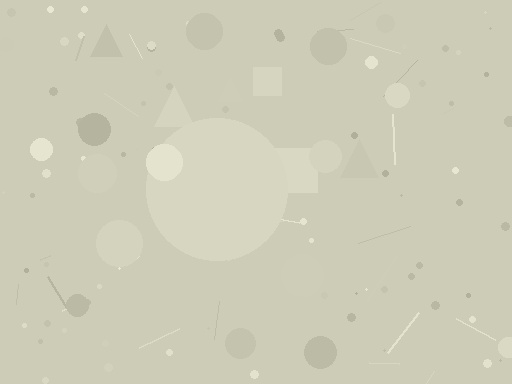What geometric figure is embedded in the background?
A circle is embedded in the background.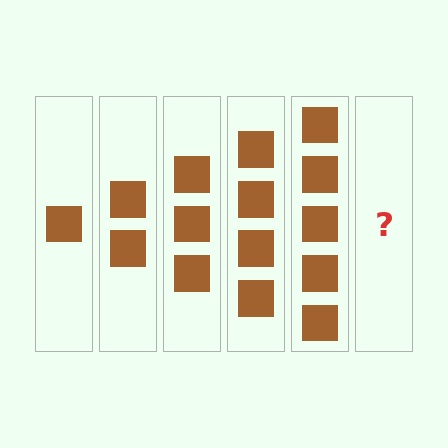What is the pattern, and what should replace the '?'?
The pattern is that each step adds one more square. The '?' should be 6 squares.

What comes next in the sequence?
The next element should be 6 squares.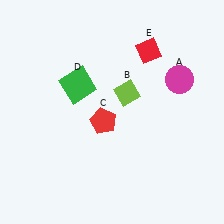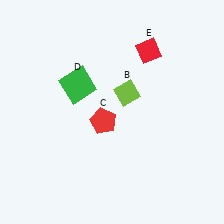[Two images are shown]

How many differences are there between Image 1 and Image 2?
There is 1 difference between the two images.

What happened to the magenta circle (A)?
The magenta circle (A) was removed in Image 2. It was in the top-right area of Image 1.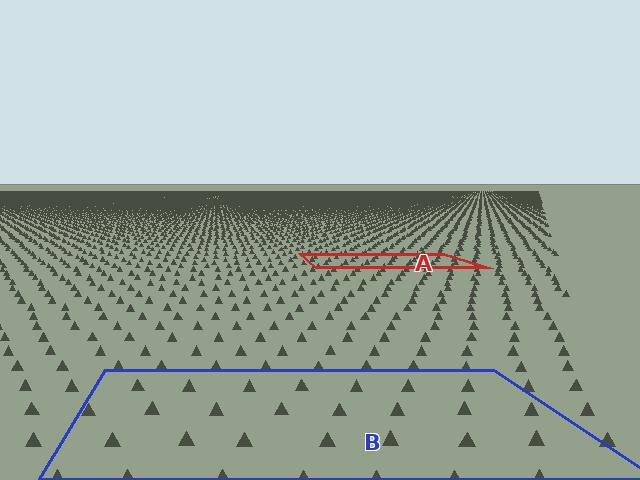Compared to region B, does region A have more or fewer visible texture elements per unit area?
Region A has more texture elements per unit area — they are packed more densely because it is farther away.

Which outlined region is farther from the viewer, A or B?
Region A is farther from the viewer — the texture elements inside it appear smaller and more densely packed.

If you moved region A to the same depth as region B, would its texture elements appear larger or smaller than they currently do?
They would appear larger. At a closer depth, the same texture elements are projected at a bigger on-screen size.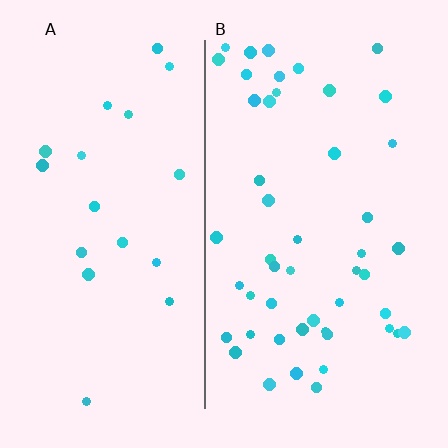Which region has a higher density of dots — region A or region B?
B (the right).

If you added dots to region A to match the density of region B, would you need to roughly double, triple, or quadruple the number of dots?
Approximately triple.